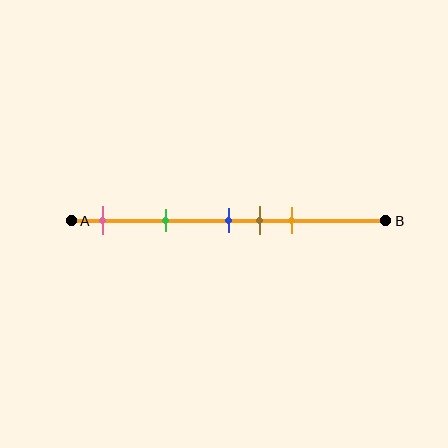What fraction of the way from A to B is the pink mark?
The pink mark is approximately 10% (0.1) of the way from A to B.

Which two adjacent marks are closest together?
The blue and brown marks are the closest adjacent pair.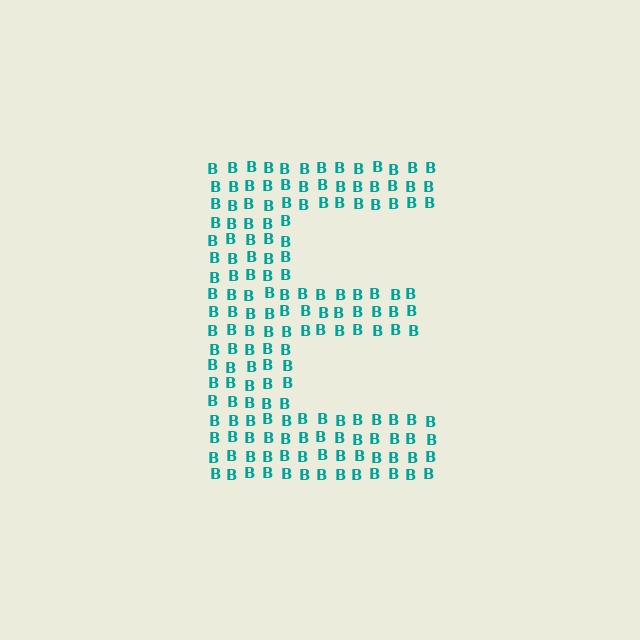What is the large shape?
The large shape is the letter E.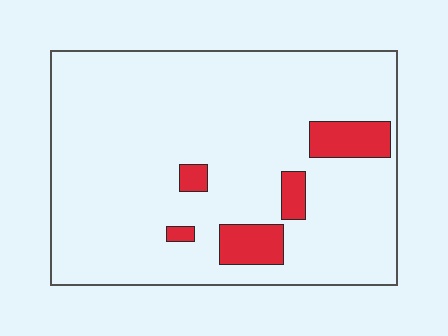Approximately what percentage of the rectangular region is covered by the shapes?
Approximately 10%.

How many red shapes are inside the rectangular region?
5.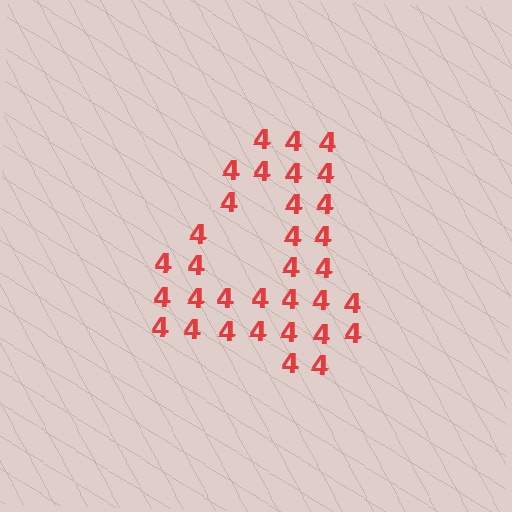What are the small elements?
The small elements are digit 4's.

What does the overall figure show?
The overall figure shows the digit 4.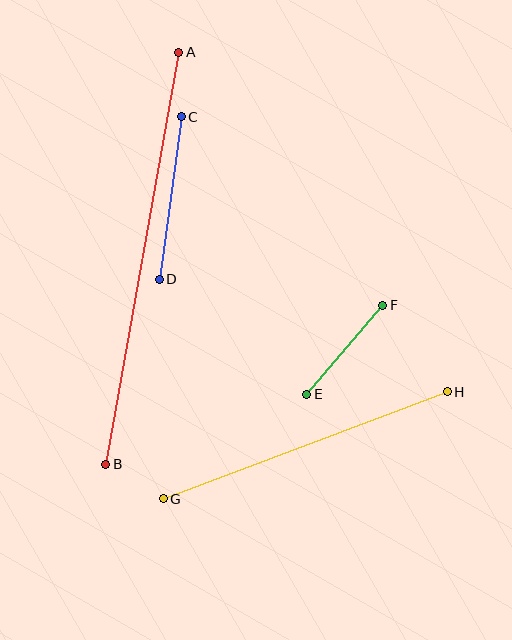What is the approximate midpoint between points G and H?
The midpoint is at approximately (305, 445) pixels.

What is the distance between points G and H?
The distance is approximately 303 pixels.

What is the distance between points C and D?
The distance is approximately 164 pixels.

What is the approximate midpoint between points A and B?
The midpoint is at approximately (142, 258) pixels.